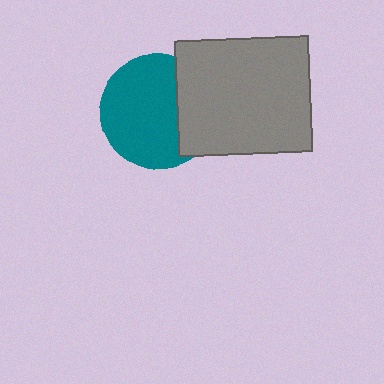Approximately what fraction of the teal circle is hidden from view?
Roughly 30% of the teal circle is hidden behind the gray rectangle.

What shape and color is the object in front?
The object in front is a gray rectangle.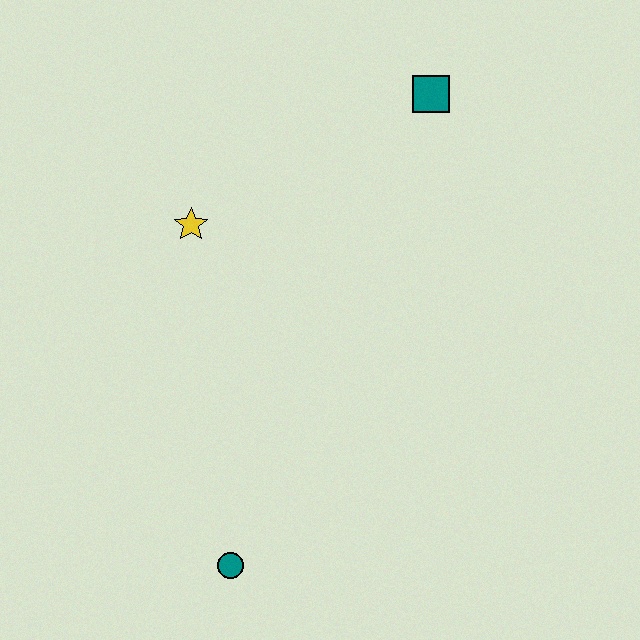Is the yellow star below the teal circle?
No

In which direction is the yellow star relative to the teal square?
The yellow star is to the left of the teal square.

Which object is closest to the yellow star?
The teal square is closest to the yellow star.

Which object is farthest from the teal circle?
The teal square is farthest from the teal circle.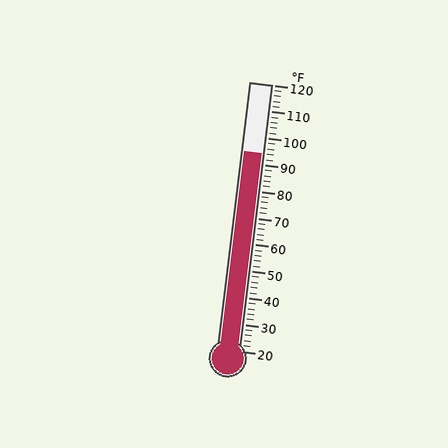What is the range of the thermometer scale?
The thermometer scale ranges from 20°F to 120°F.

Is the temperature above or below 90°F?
The temperature is above 90°F.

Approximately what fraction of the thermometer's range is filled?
The thermometer is filled to approximately 75% of its range.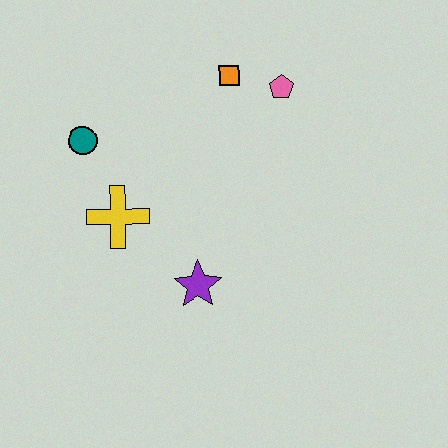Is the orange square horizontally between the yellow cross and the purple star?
No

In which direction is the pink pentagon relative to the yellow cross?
The pink pentagon is to the right of the yellow cross.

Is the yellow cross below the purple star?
No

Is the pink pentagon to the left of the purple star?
No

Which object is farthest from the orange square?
The purple star is farthest from the orange square.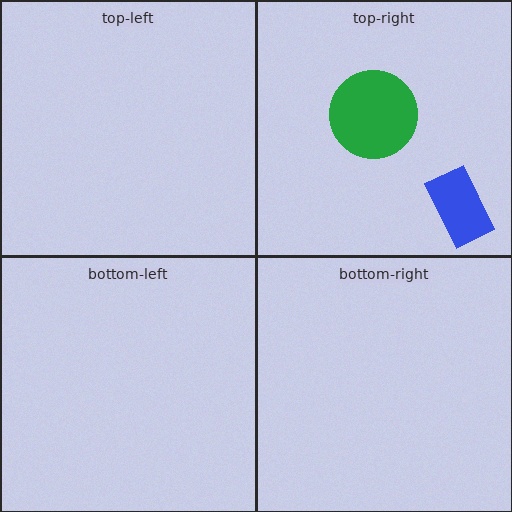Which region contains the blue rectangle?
The top-right region.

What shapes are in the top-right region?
The orange star, the blue rectangle, the green circle.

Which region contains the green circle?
The top-right region.